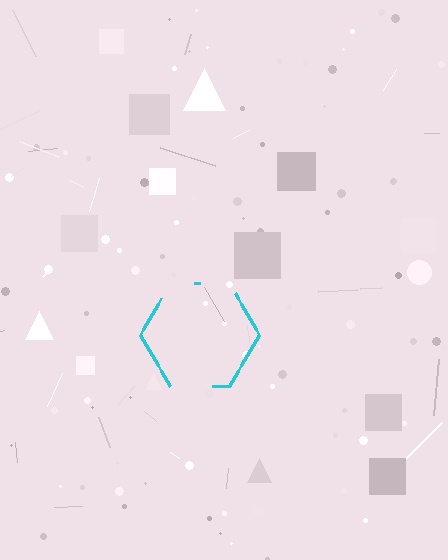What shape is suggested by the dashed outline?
The dashed outline suggests a hexagon.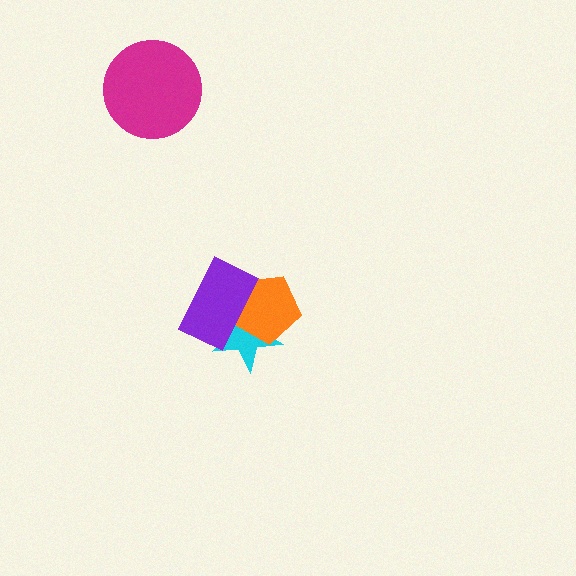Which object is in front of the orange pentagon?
The purple rectangle is in front of the orange pentagon.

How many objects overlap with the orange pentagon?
2 objects overlap with the orange pentagon.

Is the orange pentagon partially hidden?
Yes, it is partially covered by another shape.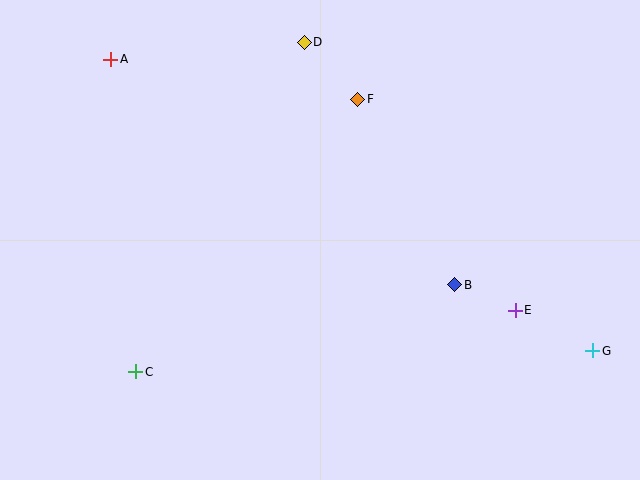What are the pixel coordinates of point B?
Point B is at (455, 285).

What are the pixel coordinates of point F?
Point F is at (358, 99).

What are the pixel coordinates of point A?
Point A is at (111, 59).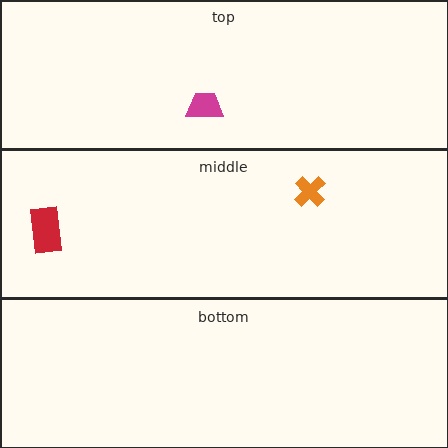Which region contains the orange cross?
The middle region.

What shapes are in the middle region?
The orange cross, the red rectangle.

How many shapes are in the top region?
1.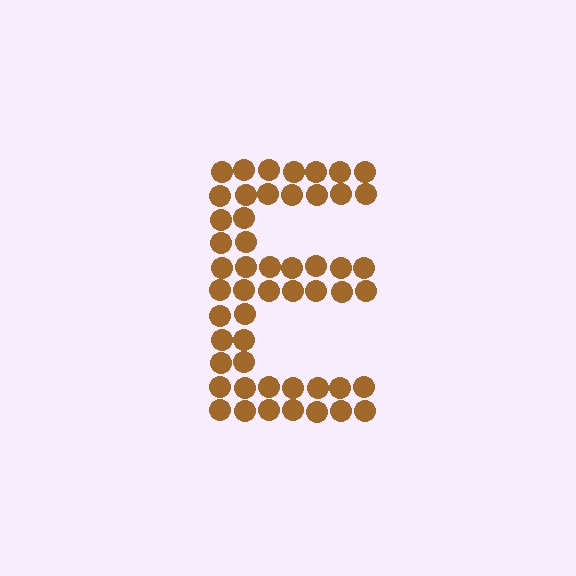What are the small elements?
The small elements are circles.